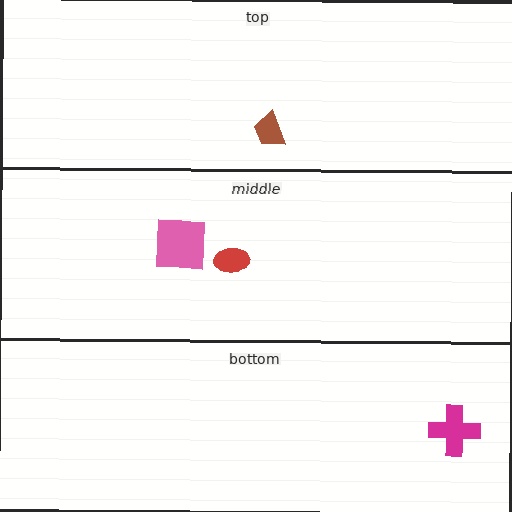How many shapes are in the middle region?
2.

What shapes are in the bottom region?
The magenta cross.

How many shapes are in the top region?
1.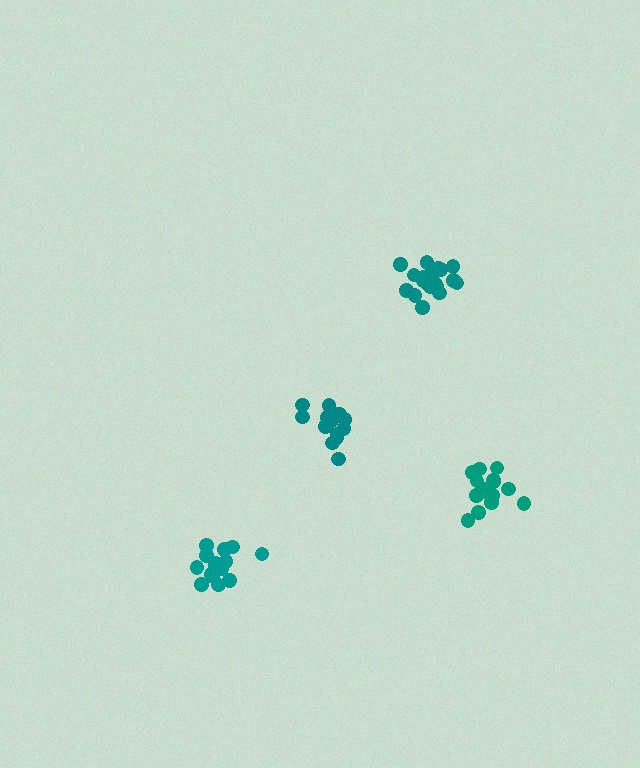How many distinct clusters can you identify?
There are 4 distinct clusters.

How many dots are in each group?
Group 1: 15 dots, Group 2: 15 dots, Group 3: 16 dots, Group 4: 20 dots (66 total).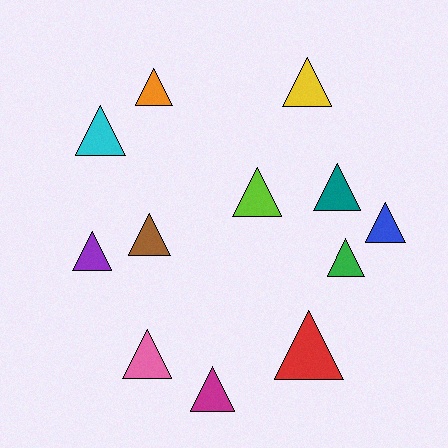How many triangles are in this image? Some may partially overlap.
There are 12 triangles.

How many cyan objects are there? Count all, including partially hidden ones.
There is 1 cyan object.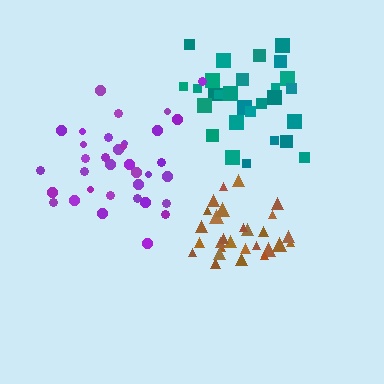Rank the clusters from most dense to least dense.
brown, purple, teal.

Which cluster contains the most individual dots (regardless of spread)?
Purple (35).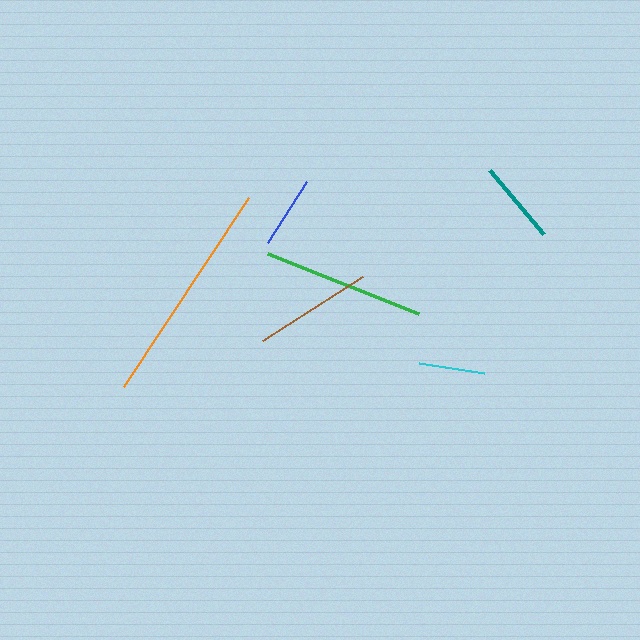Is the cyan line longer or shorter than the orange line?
The orange line is longer than the cyan line.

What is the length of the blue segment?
The blue segment is approximately 72 pixels long.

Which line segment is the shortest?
The cyan line is the shortest at approximately 65 pixels.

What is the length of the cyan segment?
The cyan segment is approximately 65 pixels long.